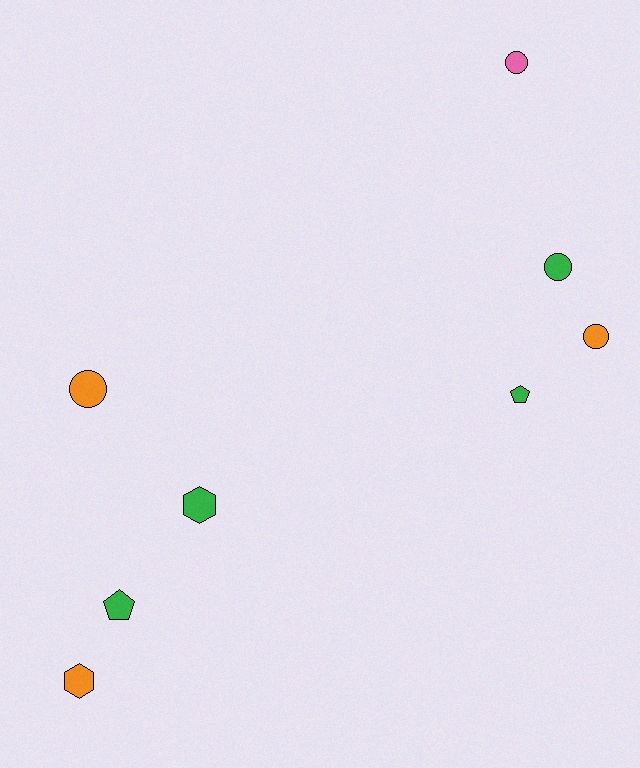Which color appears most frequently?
Green, with 4 objects.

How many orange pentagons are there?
There are no orange pentagons.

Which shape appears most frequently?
Circle, with 4 objects.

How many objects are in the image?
There are 8 objects.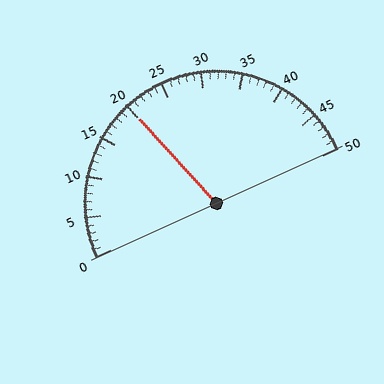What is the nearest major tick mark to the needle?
The nearest major tick mark is 20.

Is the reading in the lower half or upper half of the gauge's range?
The reading is in the lower half of the range (0 to 50).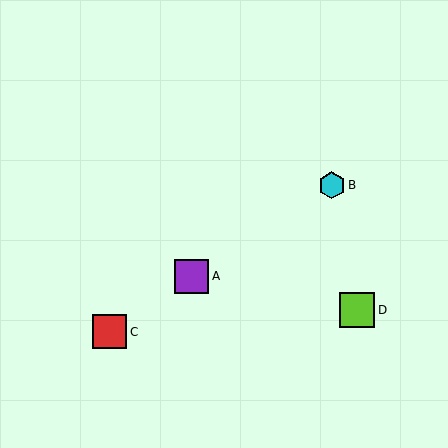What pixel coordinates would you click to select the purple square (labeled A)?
Click at (192, 276) to select the purple square A.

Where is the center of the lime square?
The center of the lime square is at (357, 310).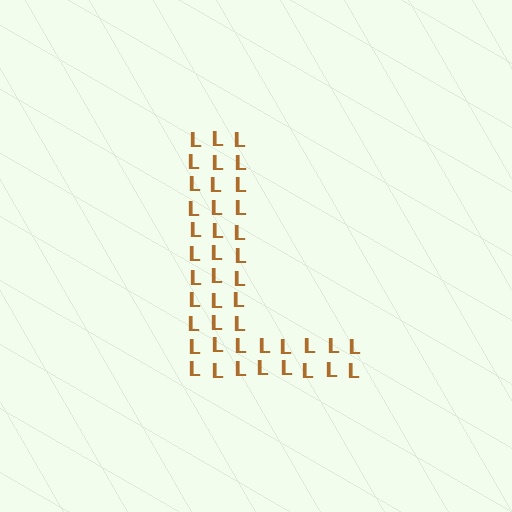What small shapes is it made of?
It is made of small letter L's.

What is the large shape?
The large shape is the letter L.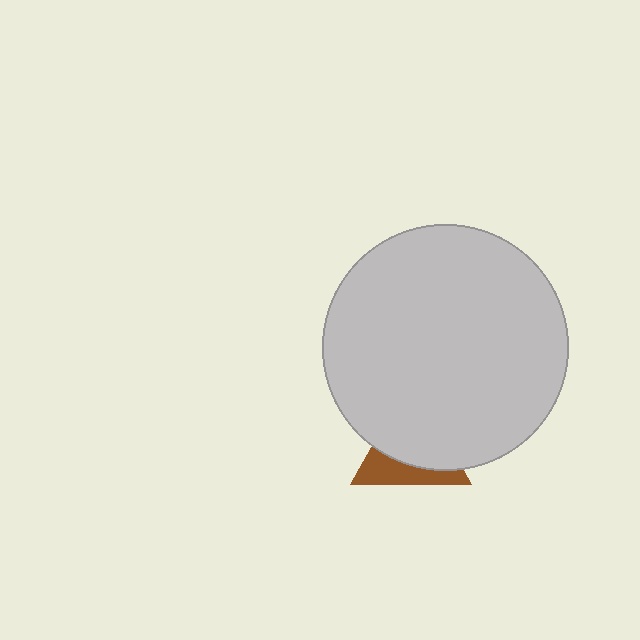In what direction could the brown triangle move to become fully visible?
The brown triangle could move down. That would shift it out from behind the light gray circle entirely.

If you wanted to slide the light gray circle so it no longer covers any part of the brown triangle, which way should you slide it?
Slide it up — that is the most direct way to separate the two shapes.